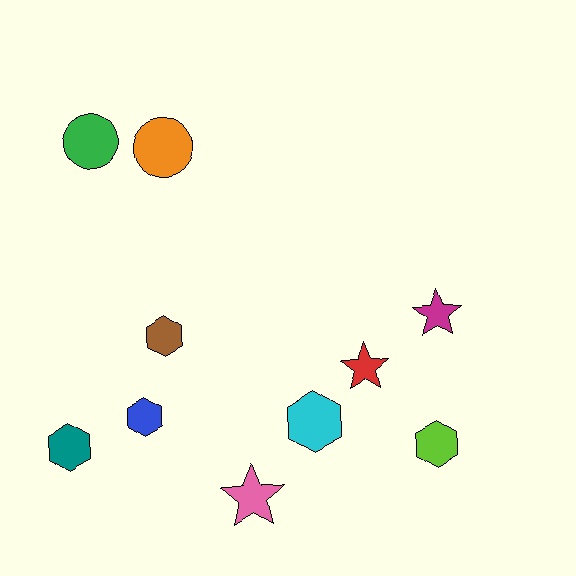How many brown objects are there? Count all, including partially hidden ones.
There is 1 brown object.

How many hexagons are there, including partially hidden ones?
There are 5 hexagons.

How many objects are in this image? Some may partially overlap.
There are 10 objects.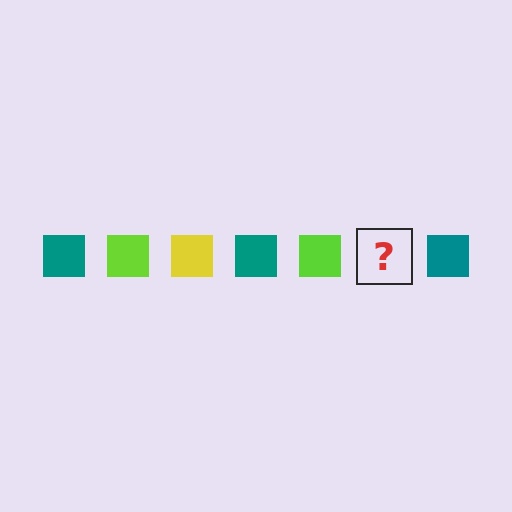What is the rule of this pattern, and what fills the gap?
The rule is that the pattern cycles through teal, lime, yellow squares. The gap should be filled with a yellow square.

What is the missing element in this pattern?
The missing element is a yellow square.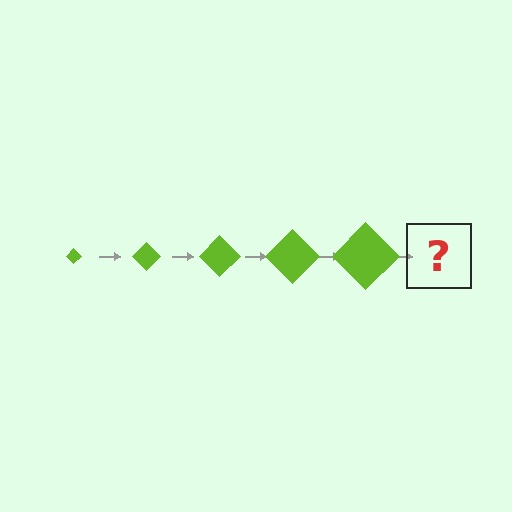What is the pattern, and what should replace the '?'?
The pattern is that the diamond gets progressively larger each step. The '?' should be a lime diamond, larger than the previous one.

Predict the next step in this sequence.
The next step is a lime diamond, larger than the previous one.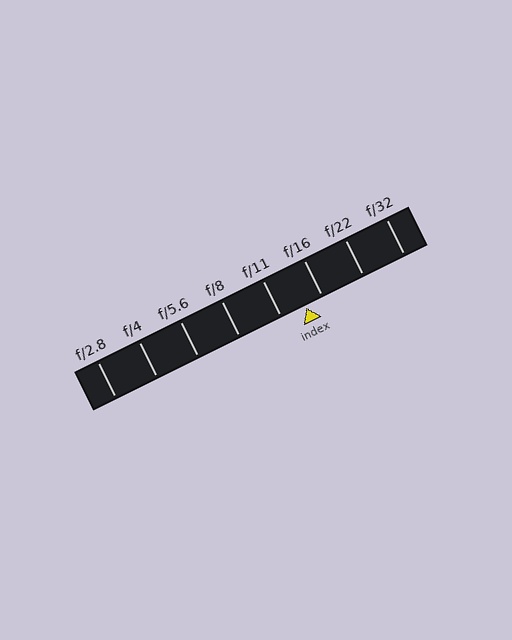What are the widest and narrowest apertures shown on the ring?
The widest aperture shown is f/2.8 and the narrowest is f/32.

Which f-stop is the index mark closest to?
The index mark is closest to f/16.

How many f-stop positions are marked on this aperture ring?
There are 8 f-stop positions marked.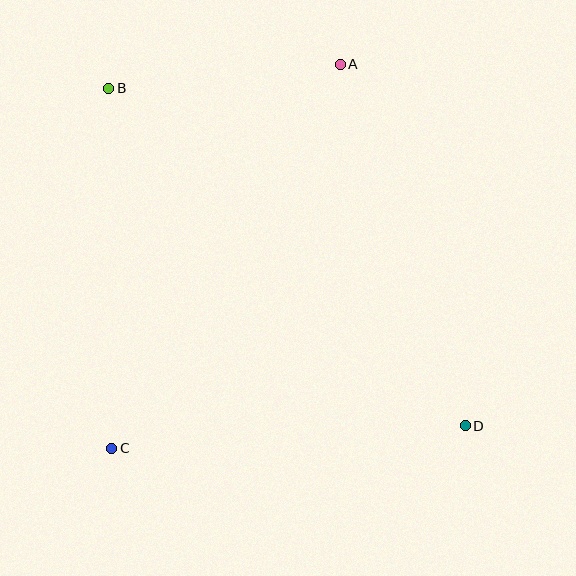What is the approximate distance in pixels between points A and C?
The distance between A and C is approximately 447 pixels.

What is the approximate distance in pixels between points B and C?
The distance between B and C is approximately 360 pixels.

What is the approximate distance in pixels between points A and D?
The distance between A and D is approximately 383 pixels.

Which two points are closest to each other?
Points A and B are closest to each other.